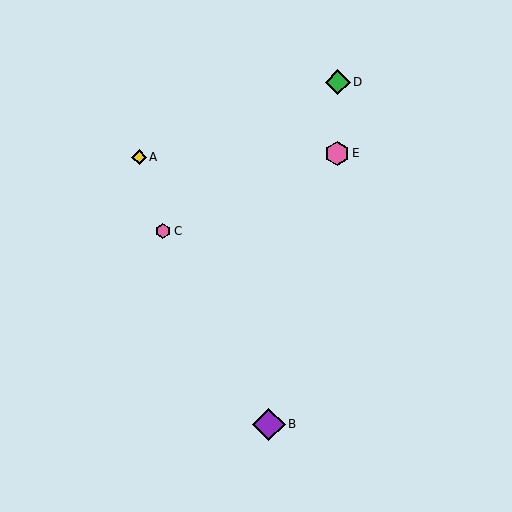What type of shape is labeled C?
Shape C is a pink hexagon.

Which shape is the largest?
The purple diamond (labeled B) is the largest.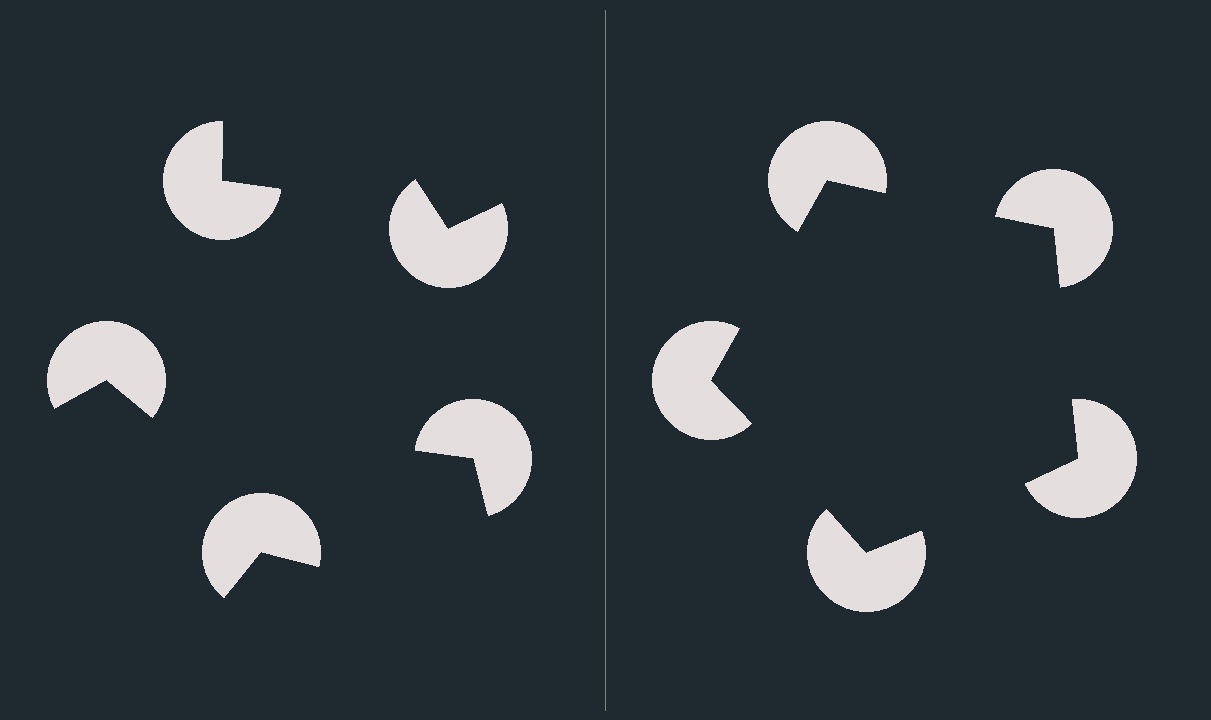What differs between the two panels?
The pac-man discs are positioned identically on both sides; only the wedge orientations differ. On the right they align to a pentagon; on the left they are misaligned.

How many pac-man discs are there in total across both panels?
10 — 5 on each side.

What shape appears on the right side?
An illusory pentagon.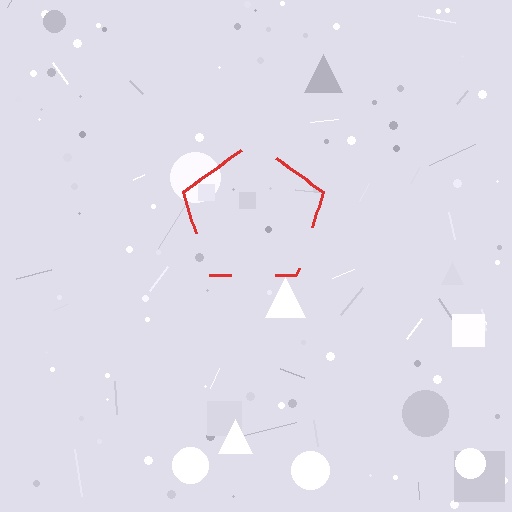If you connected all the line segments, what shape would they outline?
They would outline a pentagon.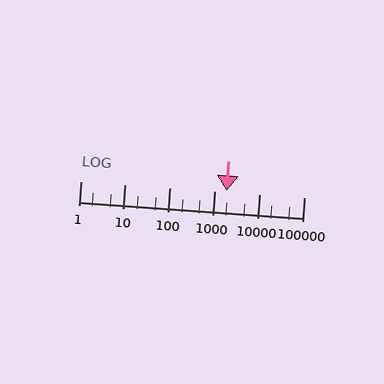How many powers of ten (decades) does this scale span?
The scale spans 5 decades, from 1 to 100000.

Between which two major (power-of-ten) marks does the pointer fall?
The pointer is between 1000 and 10000.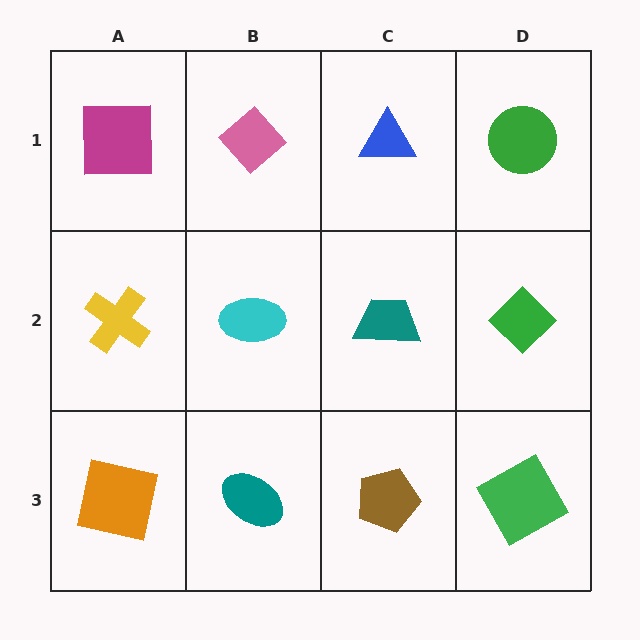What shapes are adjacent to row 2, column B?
A pink diamond (row 1, column B), a teal ellipse (row 3, column B), a yellow cross (row 2, column A), a teal trapezoid (row 2, column C).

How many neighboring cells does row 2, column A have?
3.